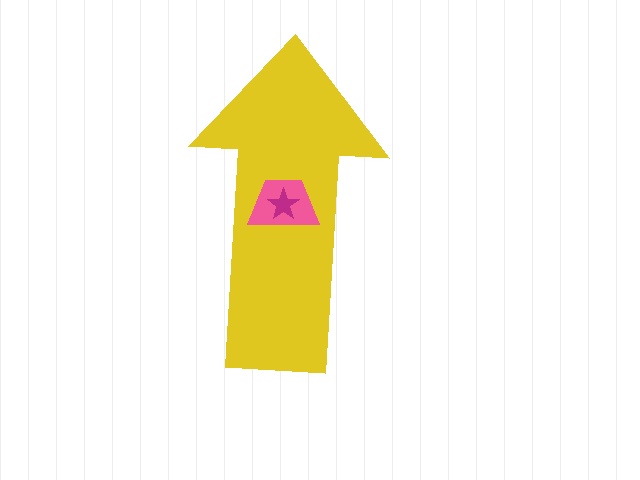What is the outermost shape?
The yellow arrow.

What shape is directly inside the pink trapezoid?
The magenta star.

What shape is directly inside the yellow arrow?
The pink trapezoid.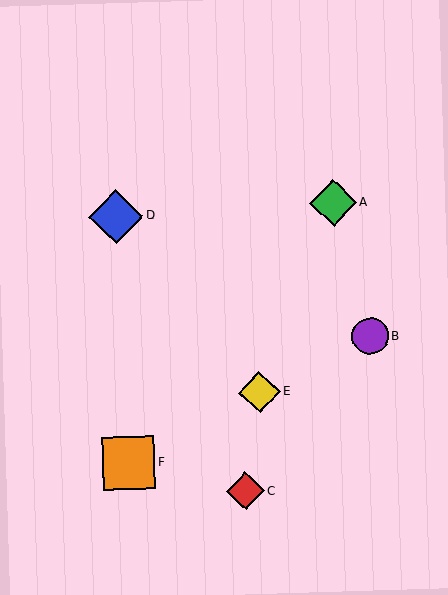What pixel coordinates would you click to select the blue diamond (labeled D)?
Click at (116, 217) to select the blue diamond D.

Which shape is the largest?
The blue diamond (labeled D) is the largest.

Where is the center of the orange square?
The center of the orange square is at (129, 463).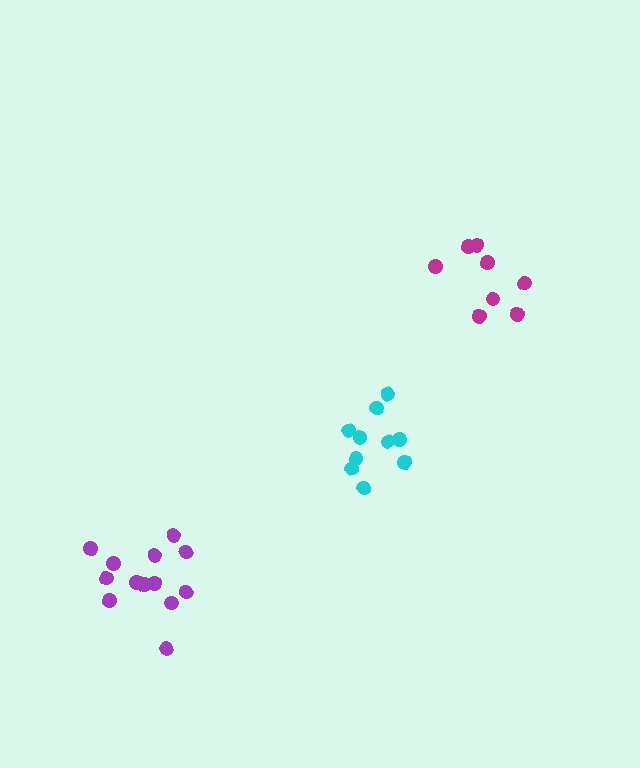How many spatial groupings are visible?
There are 3 spatial groupings.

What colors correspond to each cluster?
The clusters are colored: magenta, purple, cyan.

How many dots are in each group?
Group 1: 8 dots, Group 2: 13 dots, Group 3: 10 dots (31 total).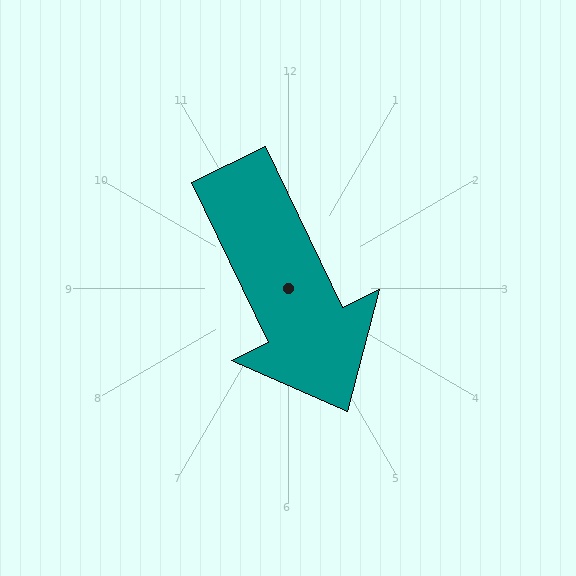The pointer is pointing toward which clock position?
Roughly 5 o'clock.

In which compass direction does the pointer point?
Southeast.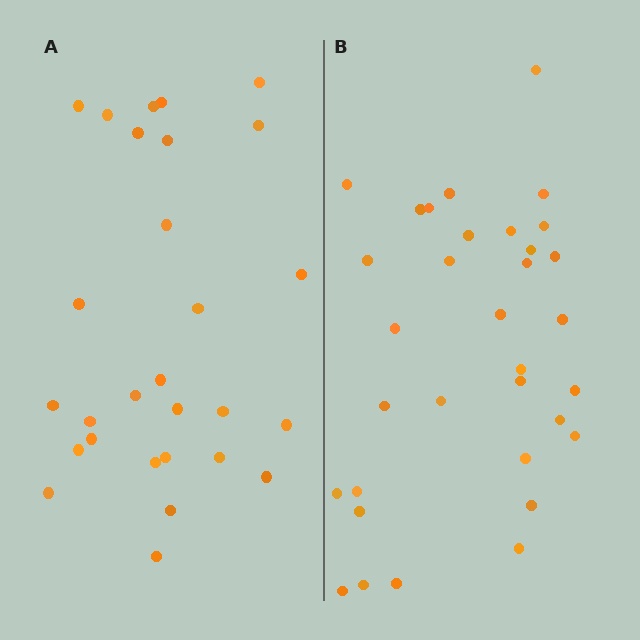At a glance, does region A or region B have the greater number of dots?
Region B (the right region) has more dots.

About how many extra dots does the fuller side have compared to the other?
Region B has about 5 more dots than region A.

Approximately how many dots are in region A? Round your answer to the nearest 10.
About 30 dots. (The exact count is 28, which rounds to 30.)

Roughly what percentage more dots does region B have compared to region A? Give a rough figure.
About 20% more.